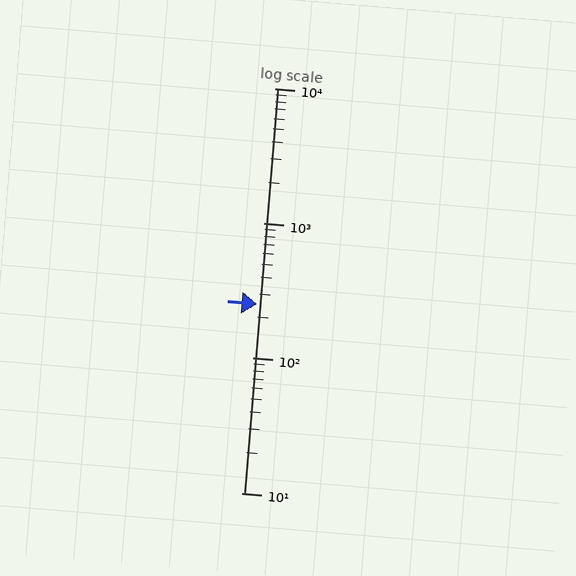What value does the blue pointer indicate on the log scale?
The pointer indicates approximately 250.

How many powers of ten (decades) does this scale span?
The scale spans 3 decades, from 10 to 10000.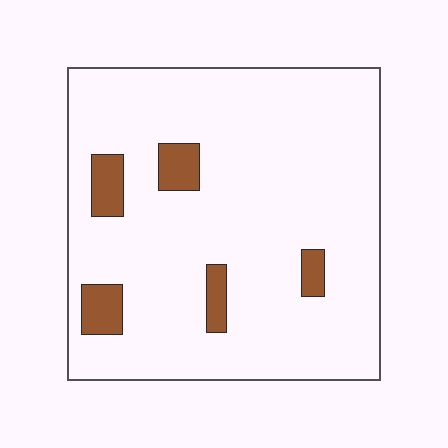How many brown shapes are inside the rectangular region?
5.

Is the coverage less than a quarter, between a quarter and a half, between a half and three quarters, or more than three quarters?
Less than a quarter.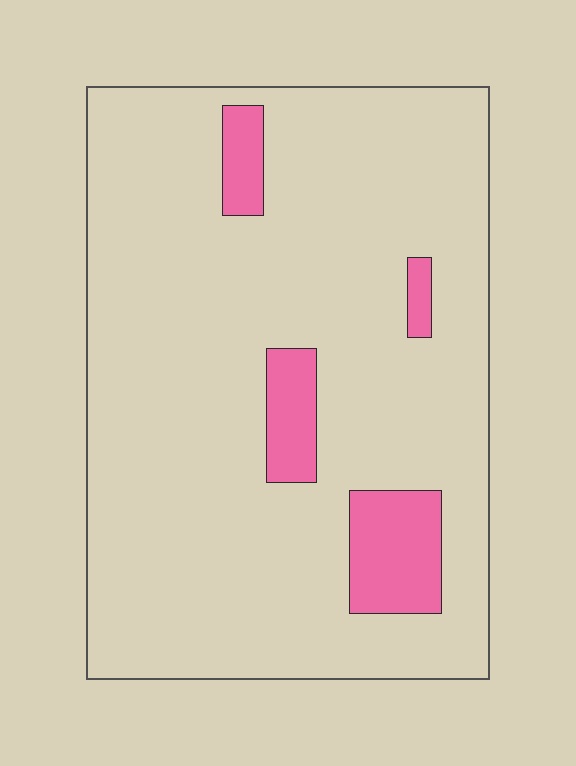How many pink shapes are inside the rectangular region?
4.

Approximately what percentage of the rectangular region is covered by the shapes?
Approximately 10%.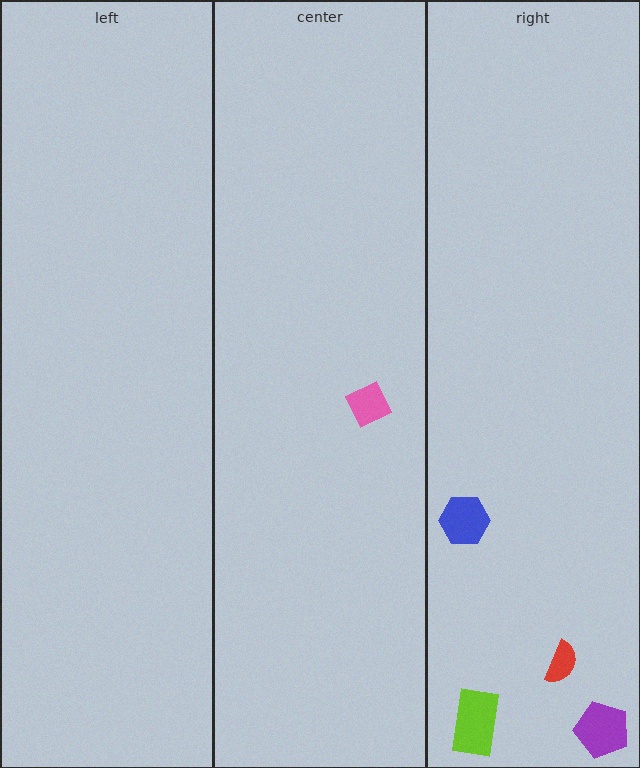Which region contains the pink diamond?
The center region.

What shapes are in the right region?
The lime rectangle, the red semicircle, the purple pentagon, the blue hexagon.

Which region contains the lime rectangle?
The right region.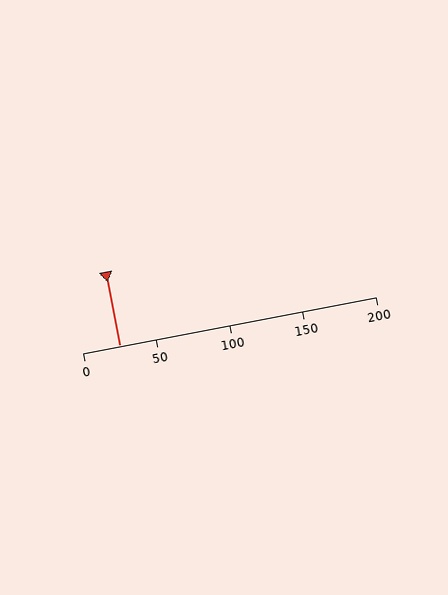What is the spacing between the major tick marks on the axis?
The major ticks are spaced 50 apart.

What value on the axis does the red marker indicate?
The marker indicates approximately 25.